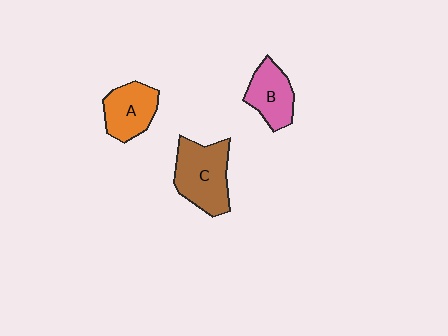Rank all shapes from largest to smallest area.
From largest to smallest: C (brown), A (orange), B (pink).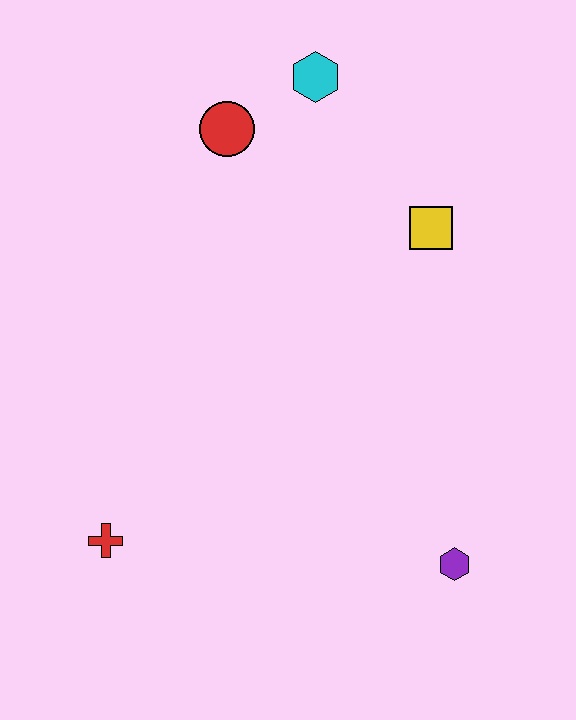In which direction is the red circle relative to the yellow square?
The red circle is to the left of the yellow square.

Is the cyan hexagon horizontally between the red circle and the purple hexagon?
Yes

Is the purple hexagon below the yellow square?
Yes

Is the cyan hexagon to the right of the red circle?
Yes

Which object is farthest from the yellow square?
The red cross is farthest from the yellow square.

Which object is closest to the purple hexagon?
The yellow square is closest to the purple hexagon.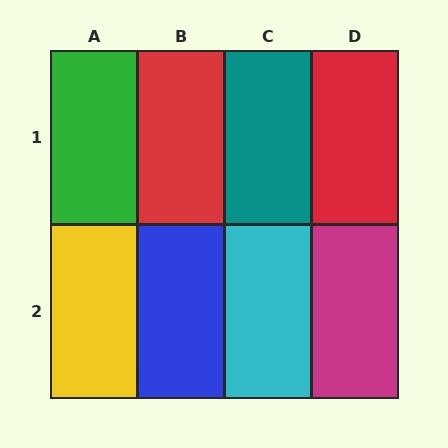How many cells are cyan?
1 cell is cyan.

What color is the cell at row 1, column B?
Red.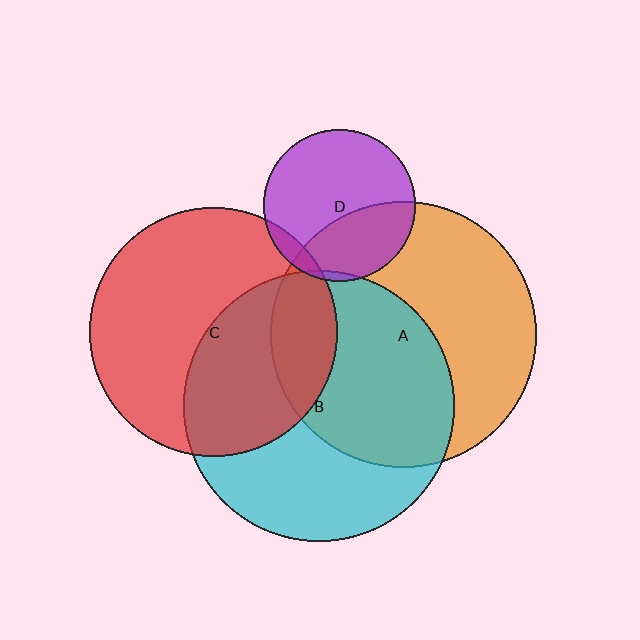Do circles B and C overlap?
Yes.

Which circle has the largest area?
Circle B (cyan).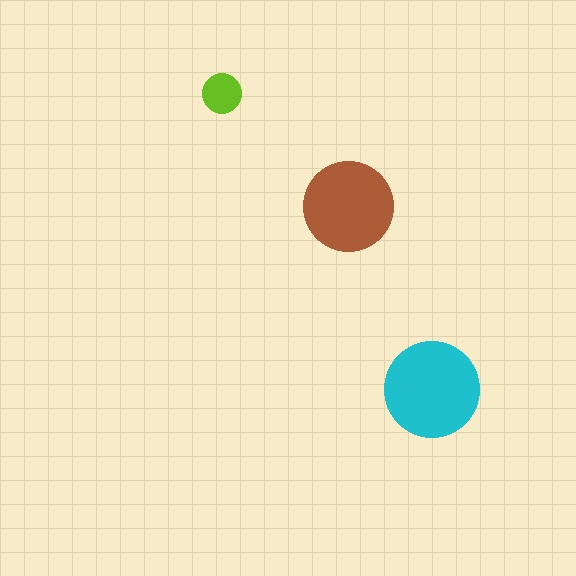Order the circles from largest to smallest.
the cyan one, the brown one, the lime one.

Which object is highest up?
The lime circle is topmost.